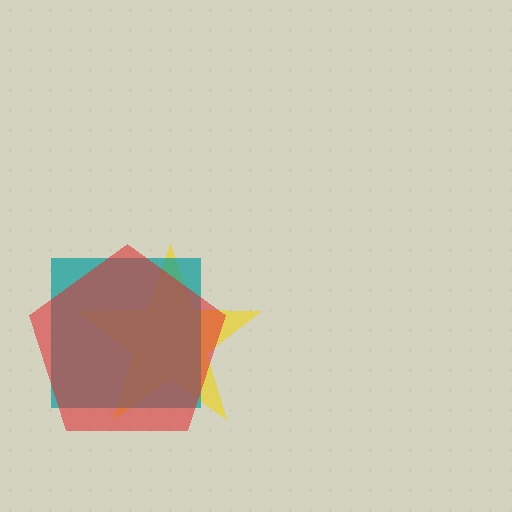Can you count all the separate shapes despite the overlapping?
Yes, there are 3 separate shapes.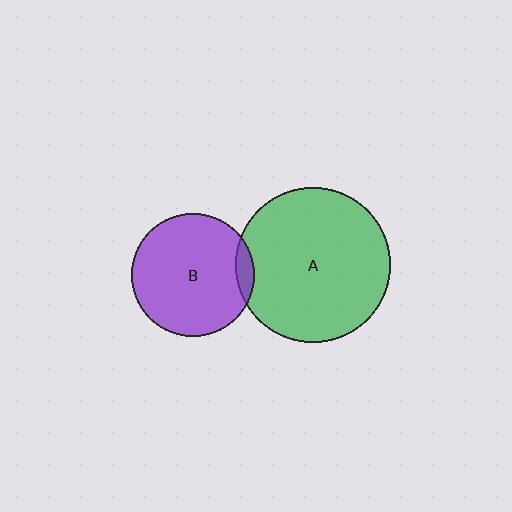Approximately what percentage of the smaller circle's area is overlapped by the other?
Approximately 10%.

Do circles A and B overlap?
Yes.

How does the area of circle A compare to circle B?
Approximately 1.6 times.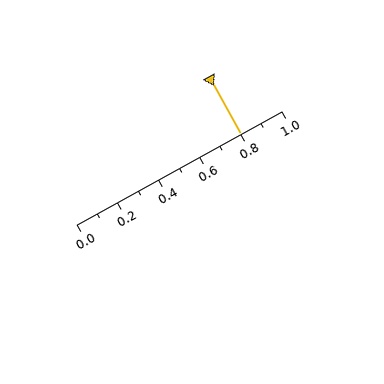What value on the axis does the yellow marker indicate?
The marker indicates approximately 0.8.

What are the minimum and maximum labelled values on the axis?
The axis runs from 0.0 to 1.0.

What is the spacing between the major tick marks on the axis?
The major ticks are spaced 0.2 apart.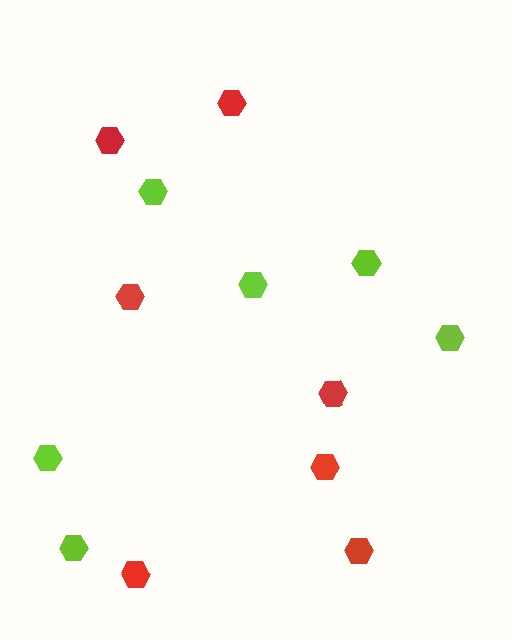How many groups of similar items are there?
There are 2 groups: one group of red hexagons (7) and one group of lime hexagons (6).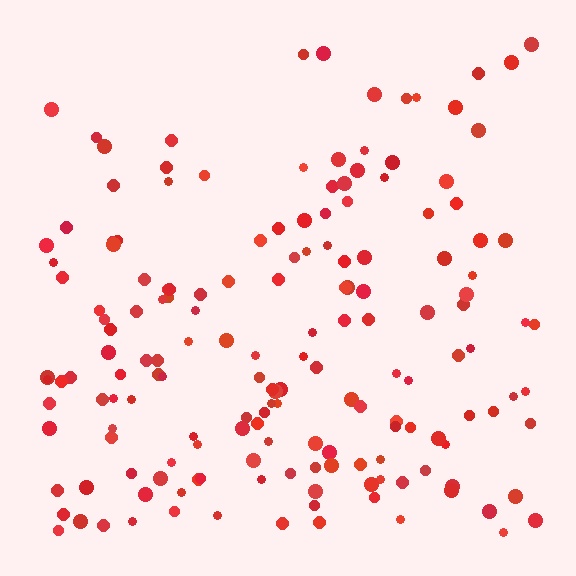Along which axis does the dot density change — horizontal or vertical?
Vertical.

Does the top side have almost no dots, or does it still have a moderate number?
Still a moderate number, just noticeably fewer than the bottom.